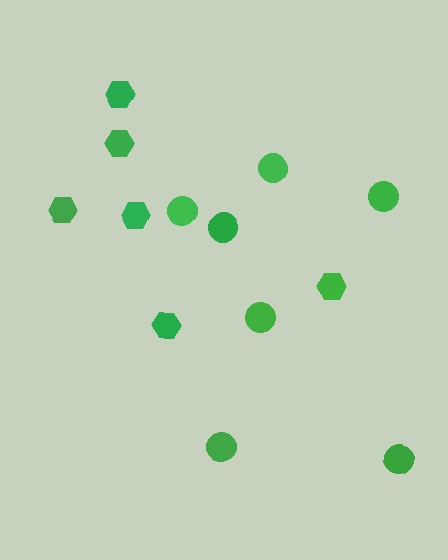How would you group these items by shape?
There are 2 groups: one group of circles (7) and one group of hexagons (6).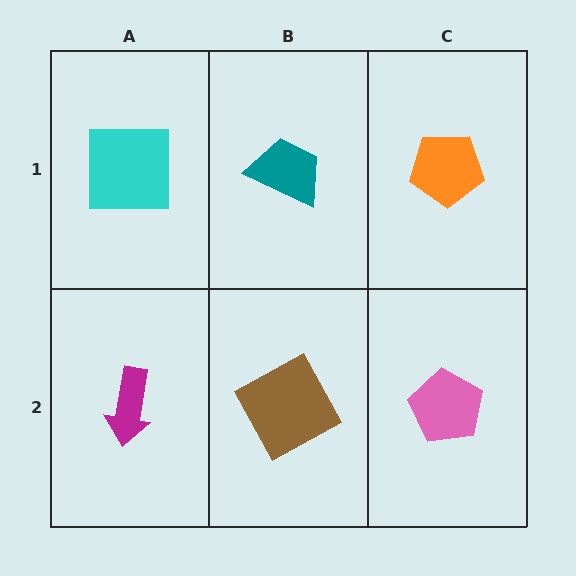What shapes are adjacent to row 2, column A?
A cyan square (row 1, column A), a brown square (row 2, column B).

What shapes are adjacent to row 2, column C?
An orange pentagon (row 1, column C), a brown square (row 2, column B).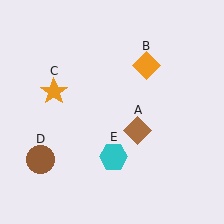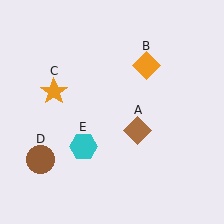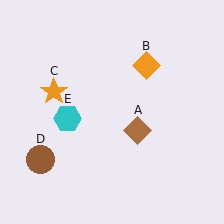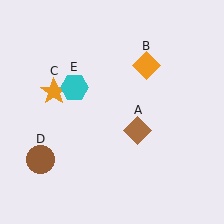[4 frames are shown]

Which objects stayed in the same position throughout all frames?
Brown diamond (object A) and orange diamond (object B) and orange star (object C) and brown circle (object D) remained stationary.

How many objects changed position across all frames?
1 object changed position: cyan hexagon (object E).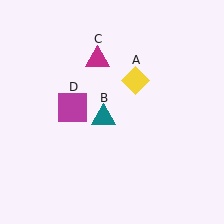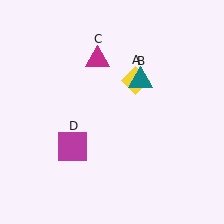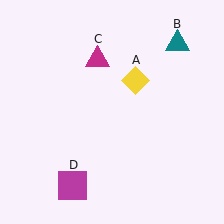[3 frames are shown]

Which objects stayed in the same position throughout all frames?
Yellow diamond (object A) and magenta triangle (object C) remained stationary.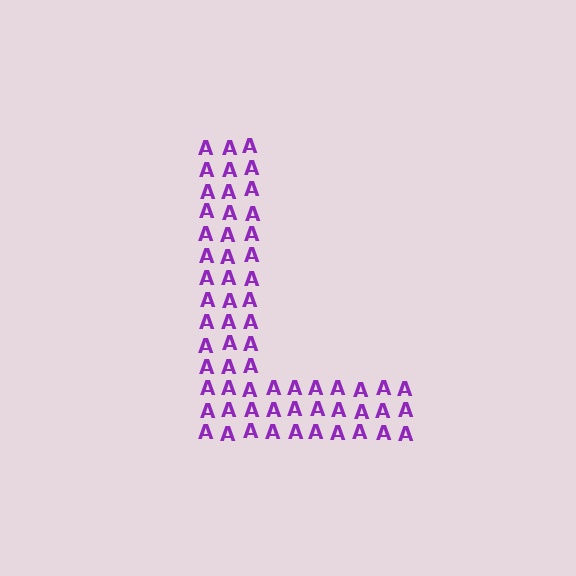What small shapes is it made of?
It is made of small letter A's.